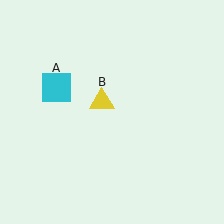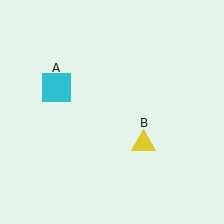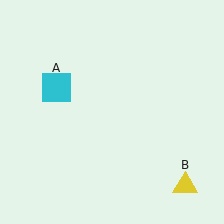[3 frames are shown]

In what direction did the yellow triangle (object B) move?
The yellow triangle (object B) moved down and to the right.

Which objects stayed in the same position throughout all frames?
Cyan square (object A) remained stationary.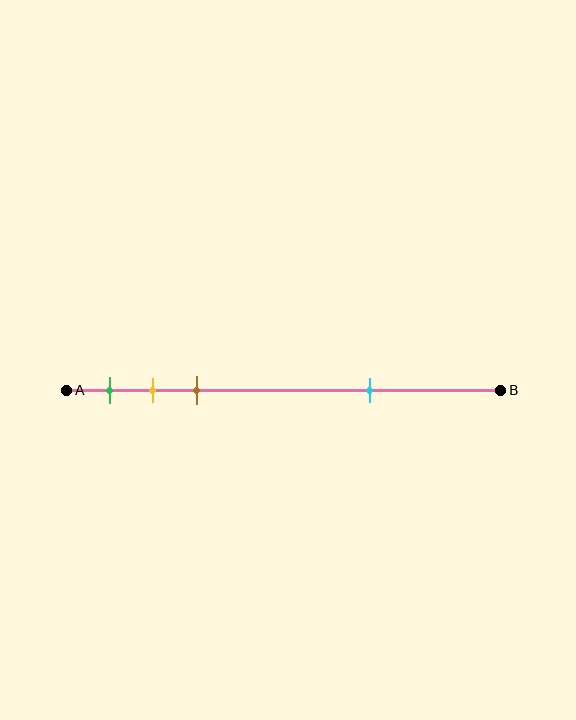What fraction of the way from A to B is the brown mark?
The brown mark is approximately 30% (0.3) of the way from A to B.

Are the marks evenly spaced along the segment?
No, the marks are not evenly spaced.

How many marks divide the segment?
There are 4 marks dividing the segment.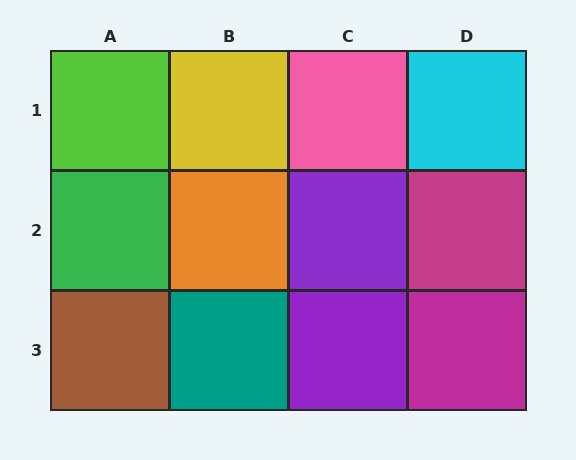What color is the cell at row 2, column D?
Magenta.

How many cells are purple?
2 cells are purple.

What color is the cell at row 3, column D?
Magenta.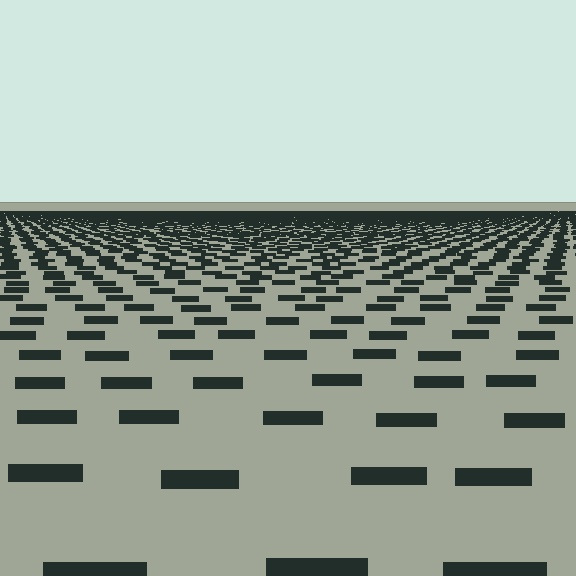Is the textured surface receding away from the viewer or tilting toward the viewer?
The surface is receding away from the viewer. Texture elements get smaller and denser toward the top.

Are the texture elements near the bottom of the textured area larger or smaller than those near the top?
Larger. Near the bottom, elements are closer to the viewer and appear at a bigger on-screen size.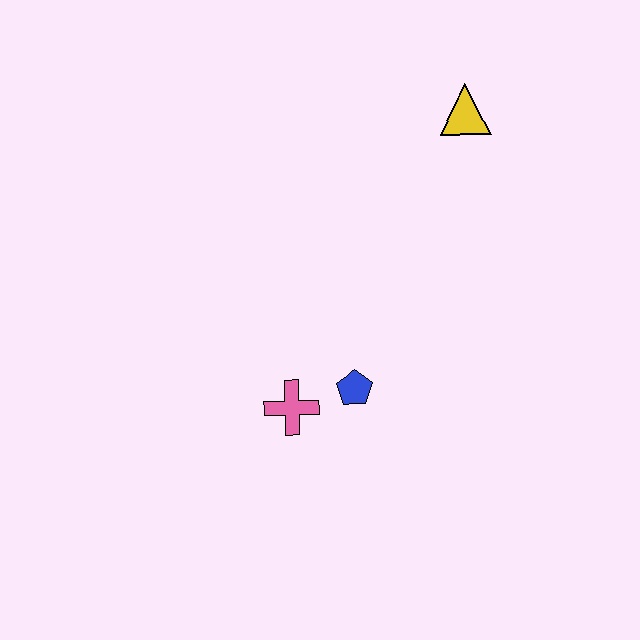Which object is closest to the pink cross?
The blue pentagon is closest to the pink cross.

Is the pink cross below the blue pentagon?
Yes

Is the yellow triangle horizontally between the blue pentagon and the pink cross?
No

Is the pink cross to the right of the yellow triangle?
No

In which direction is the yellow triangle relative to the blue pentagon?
The yellow triangle is above the blue pentagon.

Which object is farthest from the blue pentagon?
The yellow triangle is farthest from the blue pentagon.